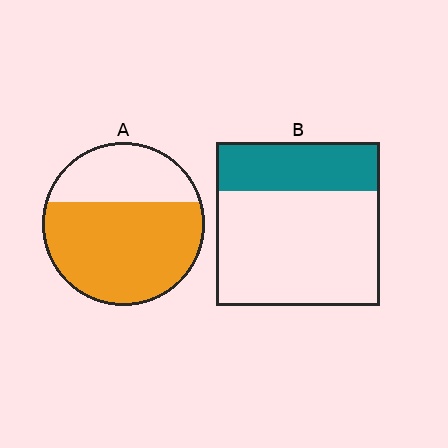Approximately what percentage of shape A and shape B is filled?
A is approximately 65% and B is approximately 30%.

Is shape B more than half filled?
No.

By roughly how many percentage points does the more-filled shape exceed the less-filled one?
By roughly 35 percentage points (A over B).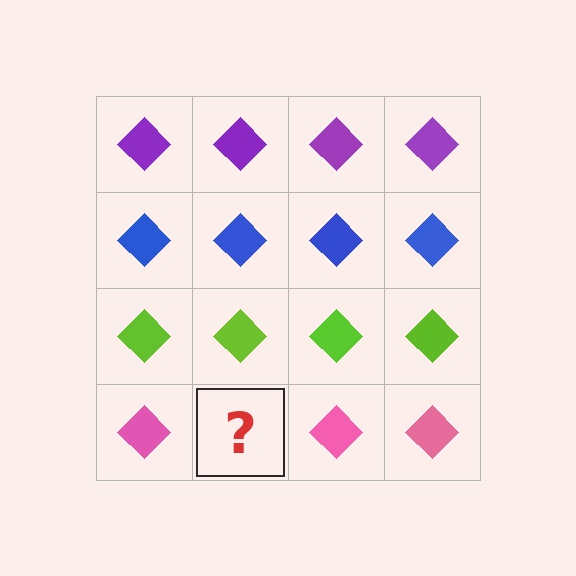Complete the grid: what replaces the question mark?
The question mark should be replaced with a pink diamond.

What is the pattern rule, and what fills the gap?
The rule is that each row has a consistent color. The gap should be filled with a pink diamond.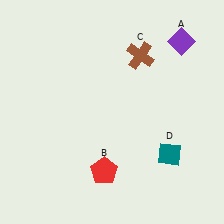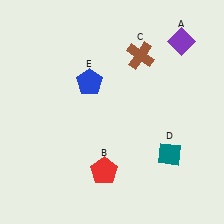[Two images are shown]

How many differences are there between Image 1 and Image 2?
There is 1 difference between the two images.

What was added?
A blue pentagon (E) was added in Image 2.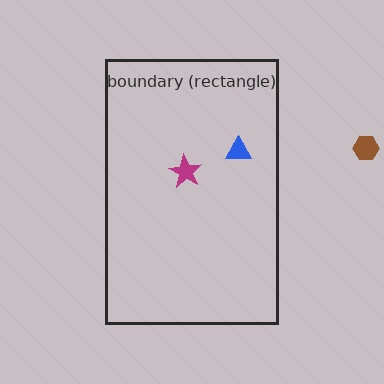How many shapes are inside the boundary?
2 inside, 1 outside.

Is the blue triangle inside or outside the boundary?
Inside.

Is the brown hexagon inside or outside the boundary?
Outside.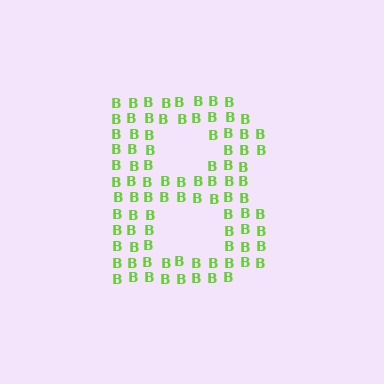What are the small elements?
The small elements are letter B's.